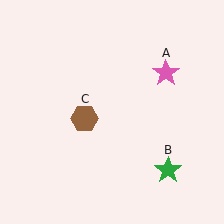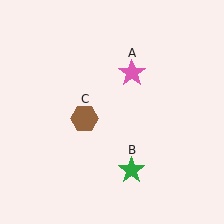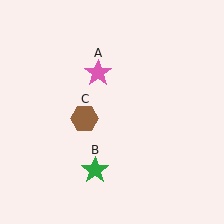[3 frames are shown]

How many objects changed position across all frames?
2 objects changed position: pink star (object A), green star (object B).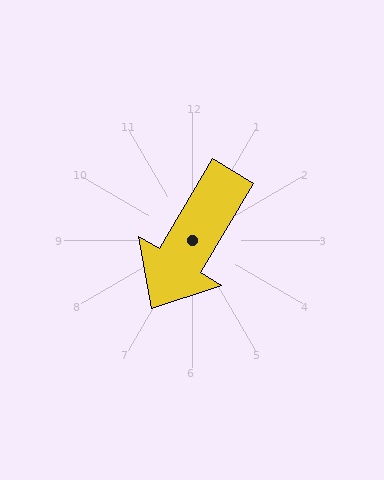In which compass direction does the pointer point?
Southwest.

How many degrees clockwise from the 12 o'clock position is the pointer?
Approximately 211 degrees.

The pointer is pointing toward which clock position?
Roughly 7 o'clock.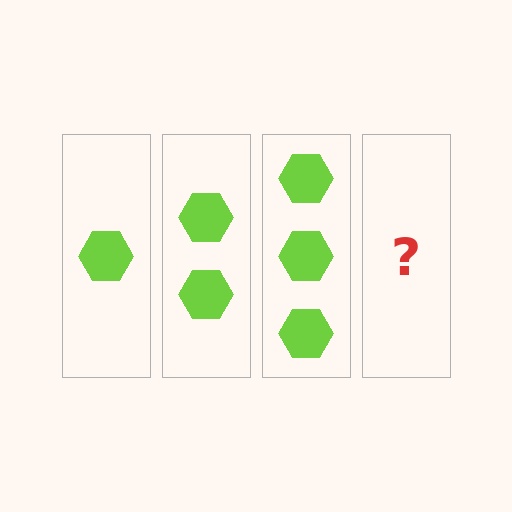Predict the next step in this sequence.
The next step is 4 hexagons.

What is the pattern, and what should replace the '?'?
The pattern is that each step adds one more hexagon. The '?' should be 4 hexagons.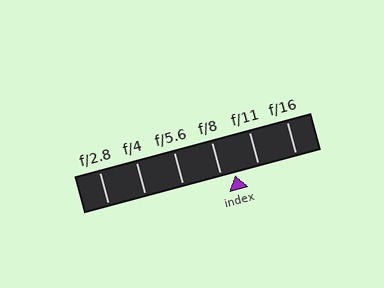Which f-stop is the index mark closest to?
The index mark is closest to f/8.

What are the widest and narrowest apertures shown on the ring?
The widest aperture shown is f/2.8 and the narrowest is f/16.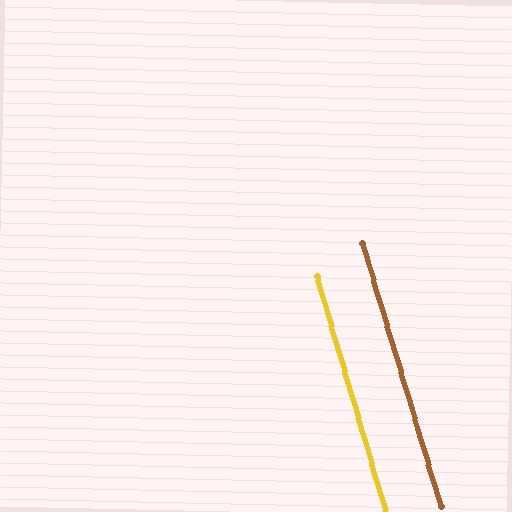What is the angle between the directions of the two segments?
Approximately 0 degrees.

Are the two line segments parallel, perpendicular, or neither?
Parallel — their directions differ by only 0.4°.